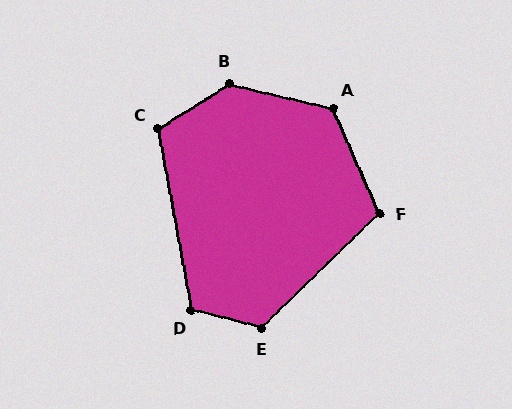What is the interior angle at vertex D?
Approximately 115 degrees (obtuse).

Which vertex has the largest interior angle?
B, at approximately 134 degrees.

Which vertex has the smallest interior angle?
F, at approximately 111 degrees.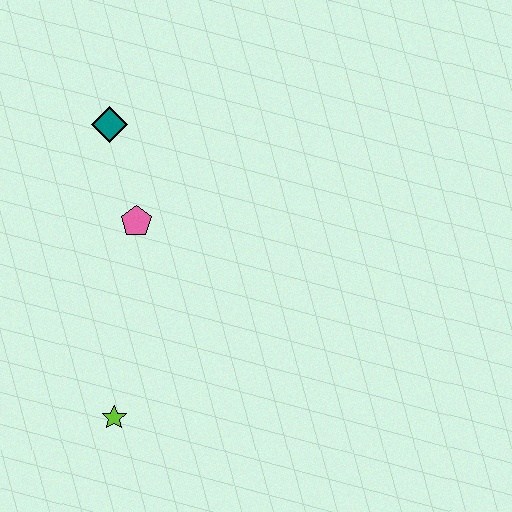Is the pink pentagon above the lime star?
Yes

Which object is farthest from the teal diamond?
The lime star is farthest from the teal diamond.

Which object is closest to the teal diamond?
The pink pentagon is closest to the teal diamond.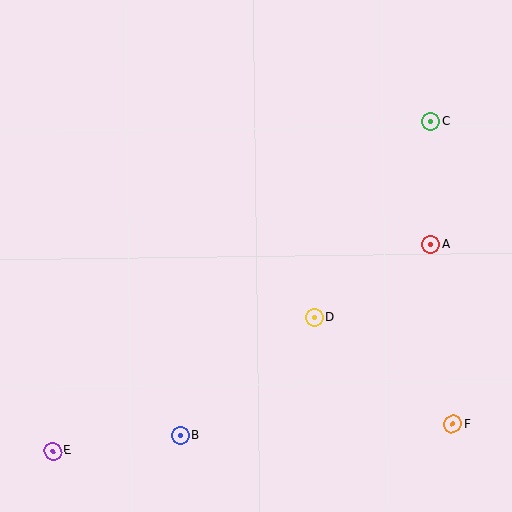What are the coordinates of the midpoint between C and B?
The midpoint between C and B is at (306, 278).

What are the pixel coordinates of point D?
Point D is at (314, 317).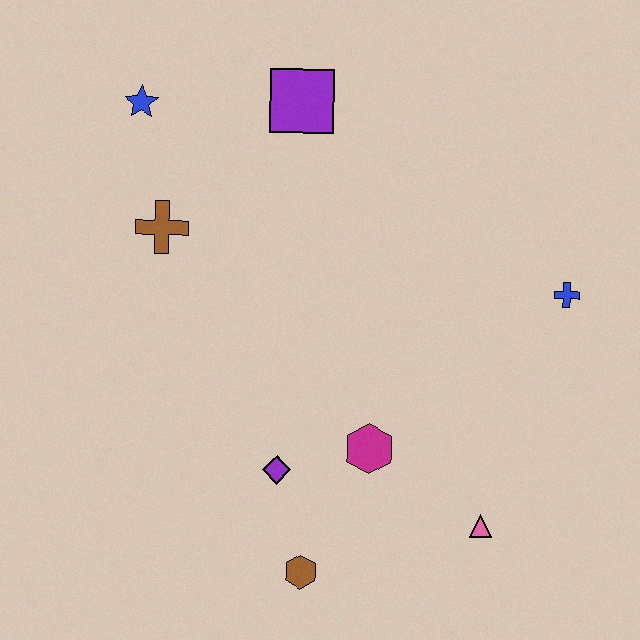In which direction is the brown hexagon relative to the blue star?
The brown hexagon is below the blue star.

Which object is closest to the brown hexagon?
The purple diamond is closest to the brown hexagon.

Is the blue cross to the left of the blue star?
No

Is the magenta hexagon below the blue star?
Yes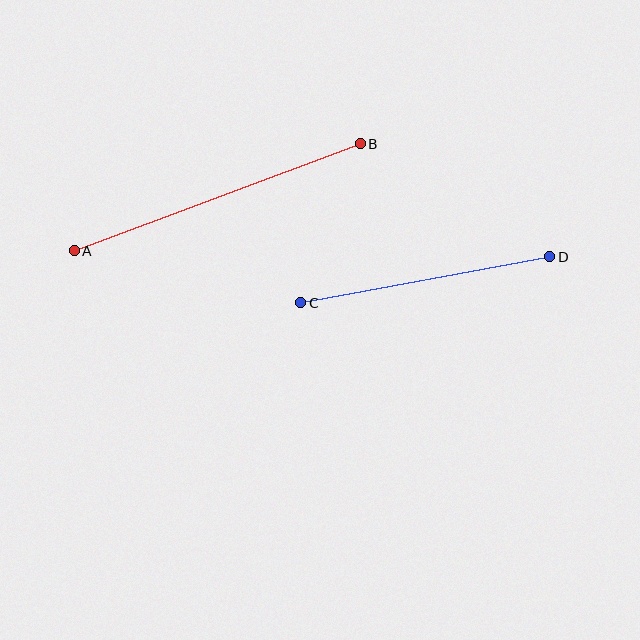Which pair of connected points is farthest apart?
Points A and B are farthest apart.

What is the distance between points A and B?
The distance is approximately 305 pixels.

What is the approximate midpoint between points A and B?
The midpoint is at approximately (217, 197) pixels.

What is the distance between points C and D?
The distance is approximately 253 pixels.